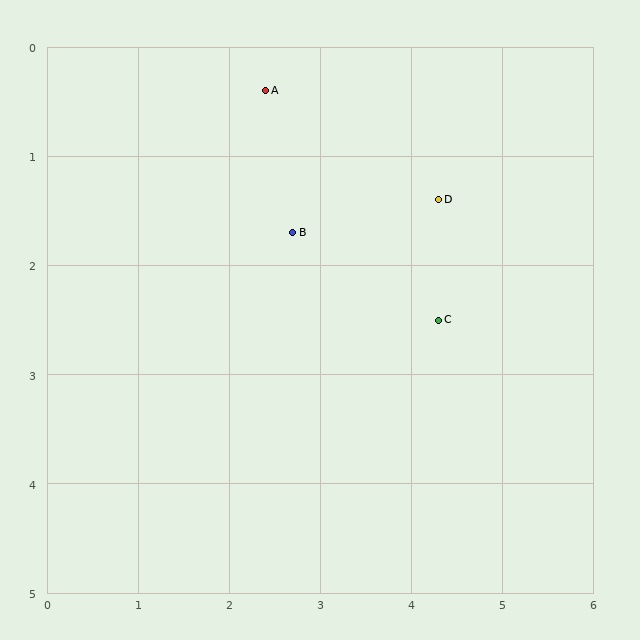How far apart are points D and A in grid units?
Points D and A are about 2.1 grid units apart.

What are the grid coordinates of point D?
Point D is at approximately (4.3, 1.4).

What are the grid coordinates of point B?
Point B is at approximately (2.7, 1.7).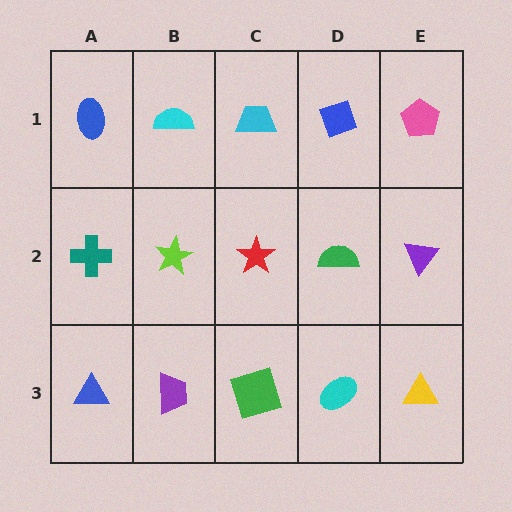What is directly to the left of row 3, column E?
A cyan ellipse.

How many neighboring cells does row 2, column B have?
4.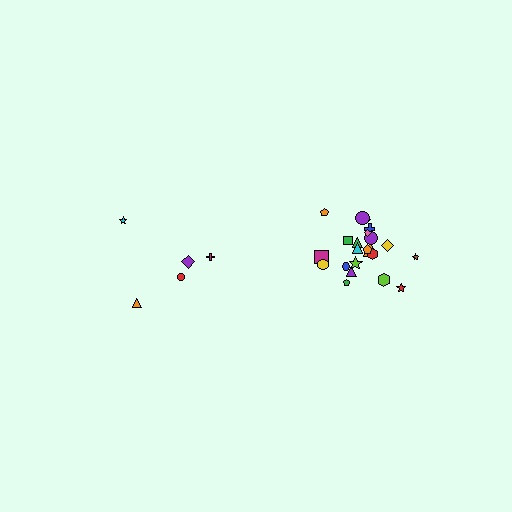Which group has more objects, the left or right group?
The right group.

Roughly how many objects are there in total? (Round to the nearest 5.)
Roughly 25 objects in total.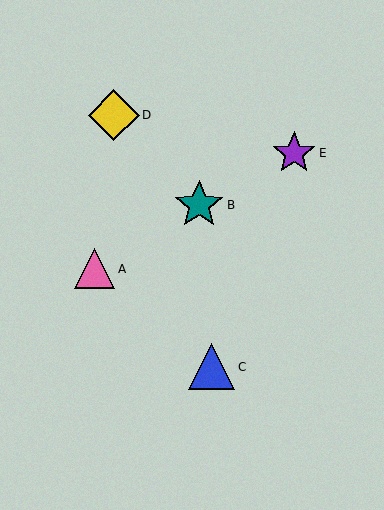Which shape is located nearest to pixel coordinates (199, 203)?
The teal star (labeled B) at (199, 205) is nearest to that location.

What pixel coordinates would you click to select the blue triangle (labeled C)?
Click at (212, 367) to select the blue triangle C.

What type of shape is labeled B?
Shape B is a teal star.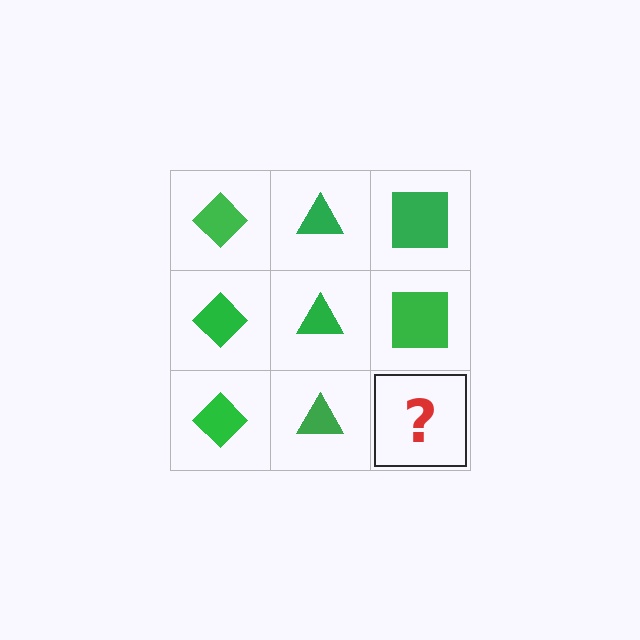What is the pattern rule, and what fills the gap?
The rule is that each column has a consistent shape. The gap should be filled with a green square.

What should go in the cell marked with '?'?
The missing cell should contain a green square.